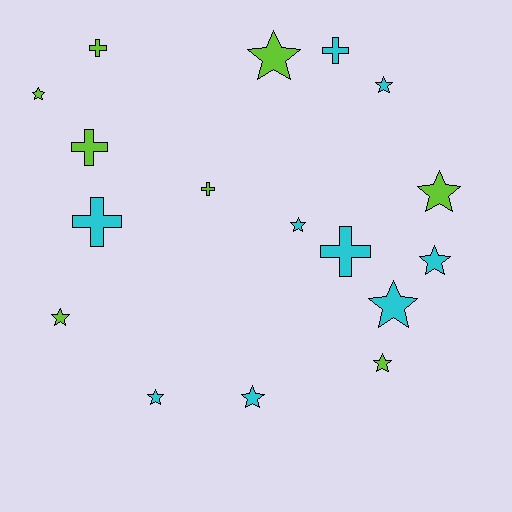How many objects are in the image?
There are 17 objects.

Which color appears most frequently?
Cyan, with 9 objects.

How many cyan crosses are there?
There are 3 cyan crosses.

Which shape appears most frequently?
Star, with 11 objects.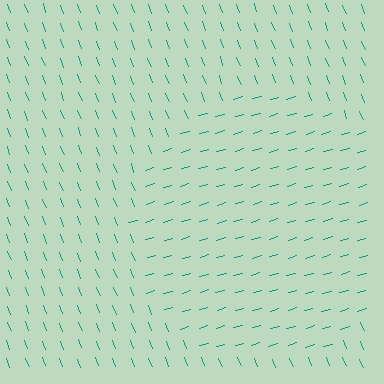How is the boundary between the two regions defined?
The boundary is defined purely by a change in line orientation (approximately 85 degrees difference). All lines are the same color and thickness.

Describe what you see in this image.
The image is filled with small teal line segments. A circle region in the image has lines oriented differently from the surrounding lines, creating a visible texture boundary.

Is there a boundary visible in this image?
Yes, there is a texture boundary formed by a change in line orientation.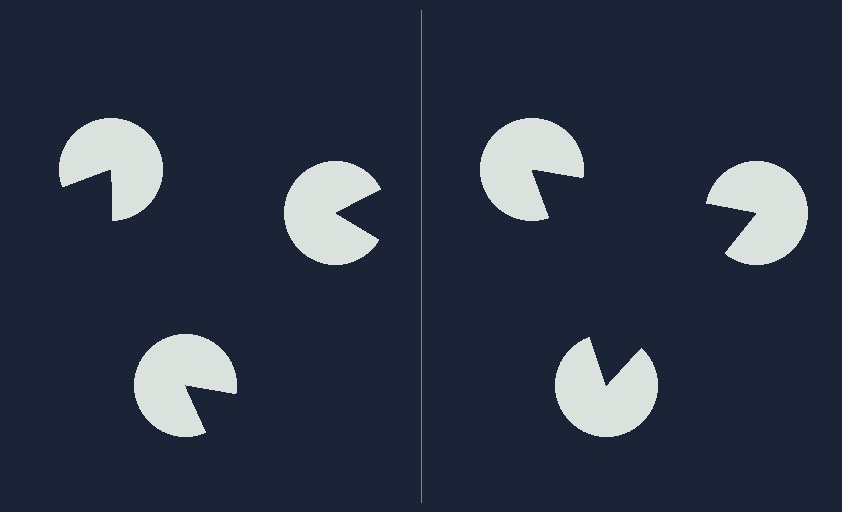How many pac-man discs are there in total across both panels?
6 — 3 on each side.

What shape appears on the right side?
An illusory triangle.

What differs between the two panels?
The pac-man discs are positioned identically on both sides; only the wedge orientations differ. On the right they align to a triangle; on the left they are misaligned.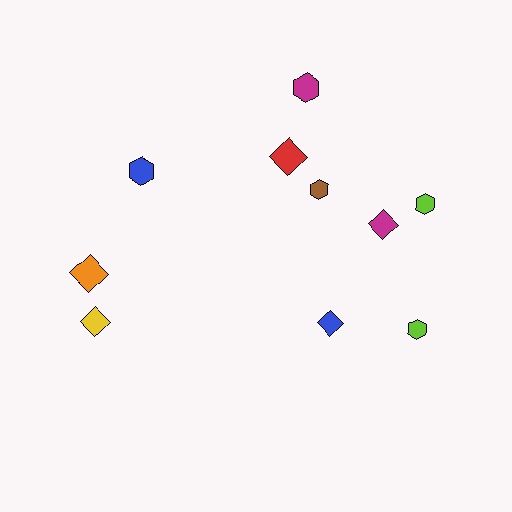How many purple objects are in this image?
There are no purple objects.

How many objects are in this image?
There are 10 objects.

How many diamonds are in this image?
There are 5 diamonds.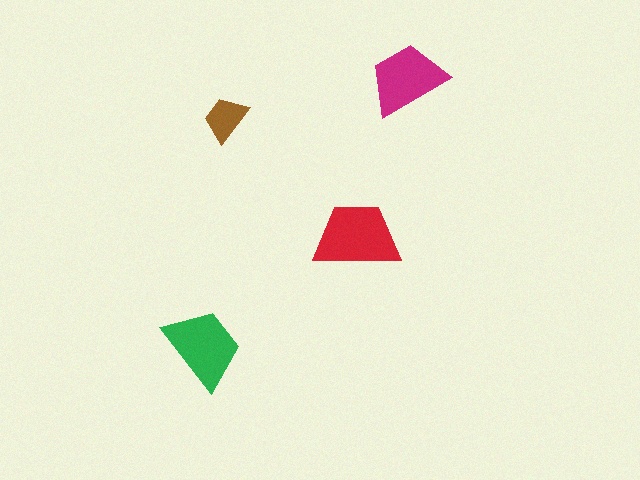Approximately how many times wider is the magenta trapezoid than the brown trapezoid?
About 1.5 times wider.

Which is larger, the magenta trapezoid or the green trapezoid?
The green one.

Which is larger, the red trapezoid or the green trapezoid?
The red one.